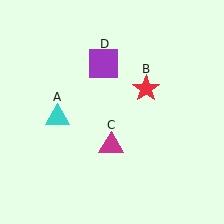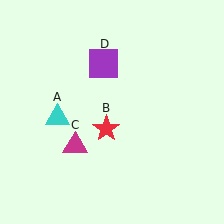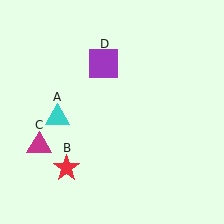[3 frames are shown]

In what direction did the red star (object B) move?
The red star (object B) moved down and to the left.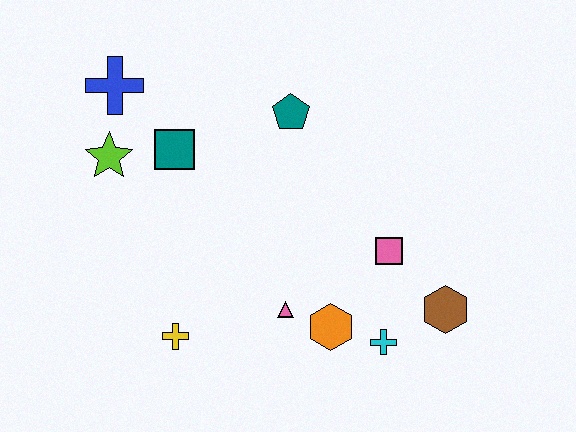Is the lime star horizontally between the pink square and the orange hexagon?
No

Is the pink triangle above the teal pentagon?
No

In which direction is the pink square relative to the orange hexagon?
The pink square is above the orange hexagon.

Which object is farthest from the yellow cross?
The brown hexagon is farthest from the yellow cross.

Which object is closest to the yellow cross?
The pink triangle is closest to the yellow cross.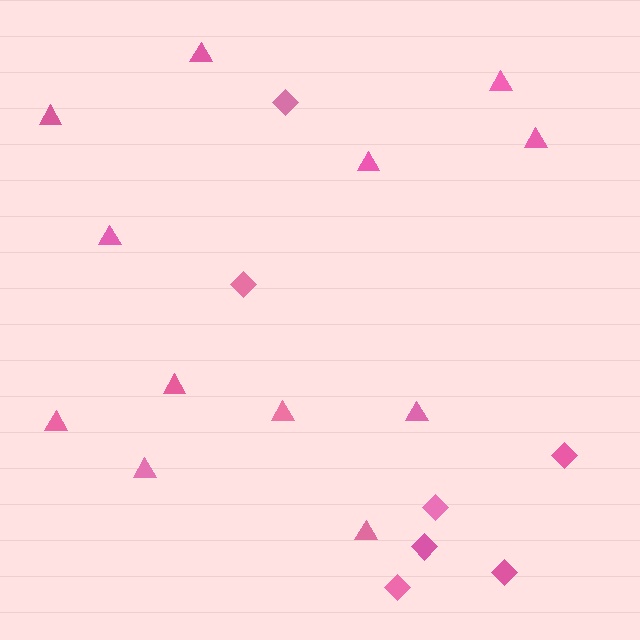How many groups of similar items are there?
There are 2 groups: one group of triangles (12) and one group of diamonds (7).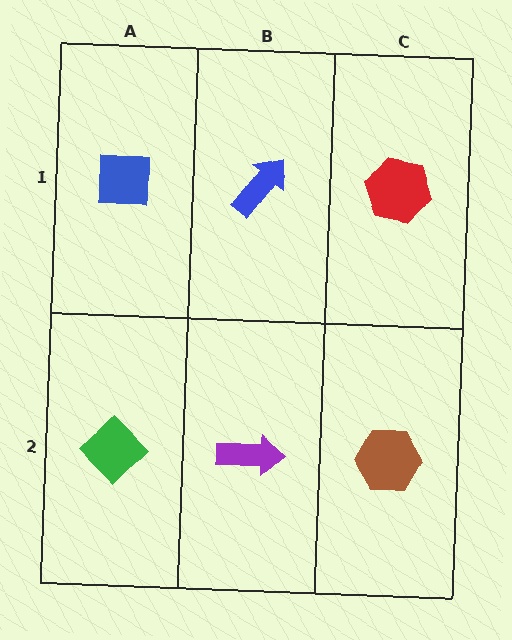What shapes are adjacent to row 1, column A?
A green diamond (row 2, column A), a blue arrow (row 1, column B).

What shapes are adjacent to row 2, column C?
A red hexagon (row 1, column C), a purple arrow (row 2, column B).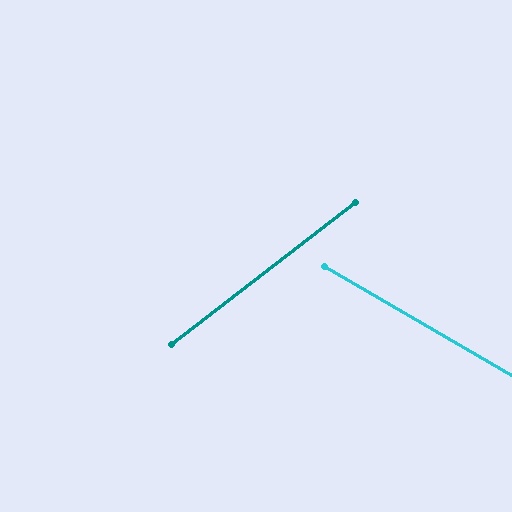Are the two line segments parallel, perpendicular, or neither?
Neither parallel nor perpendicular — they differ by about 68°.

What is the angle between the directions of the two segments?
Approximately 68 degrees.